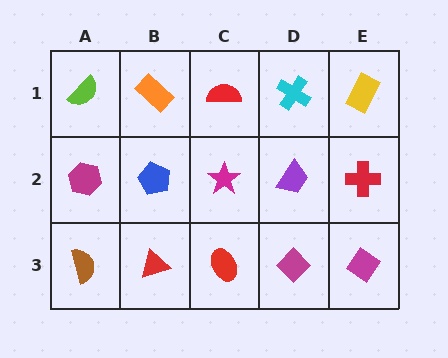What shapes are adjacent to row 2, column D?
A cyan cross (row 1, column D), a magenta diamond (row 3, column D), a magenta star (row 2, column C), a red cross (row 2, column E).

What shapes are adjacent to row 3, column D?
A purple trapezoid (row 2, column D), a red ellipse (row 3, column C), a magenta diamond (row 3, column E).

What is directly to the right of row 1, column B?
A red semicircle.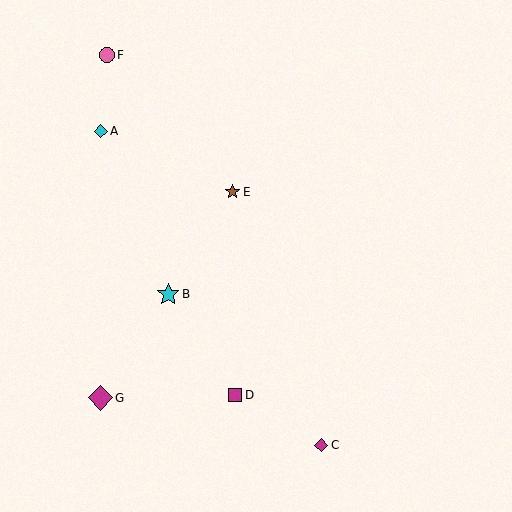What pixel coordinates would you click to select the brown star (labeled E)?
Click at (233, 192) to select the brown star E.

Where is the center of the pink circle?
The center of the pink circle is at (107, 55).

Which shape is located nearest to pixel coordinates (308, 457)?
The magenta diamond (labeled C) at (321, 445) is nearest to that location.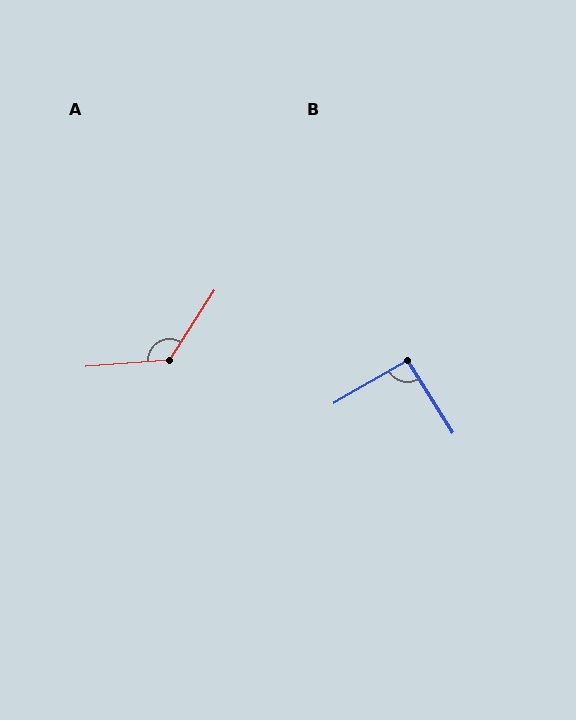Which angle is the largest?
A, at approximately 127 degrees.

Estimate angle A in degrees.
Approximately 127 degrees.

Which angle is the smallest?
B, at approximately 92 degrees.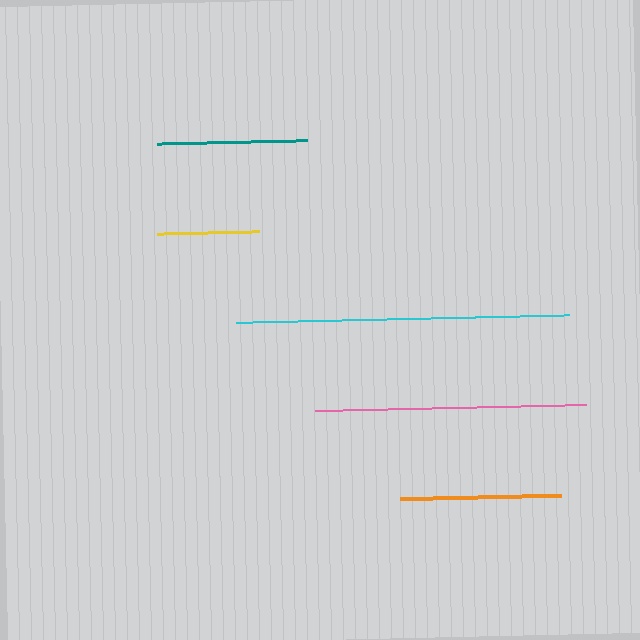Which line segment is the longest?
The cyan line is the longest at approximately 333 pixels.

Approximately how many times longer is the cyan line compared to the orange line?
The cyan line is approximately 2.1 times the length of the orange line.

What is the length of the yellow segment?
The yellow segment is approximately 101 pixels long.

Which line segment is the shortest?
The yellow line is the shortest at approximately 101 pixels.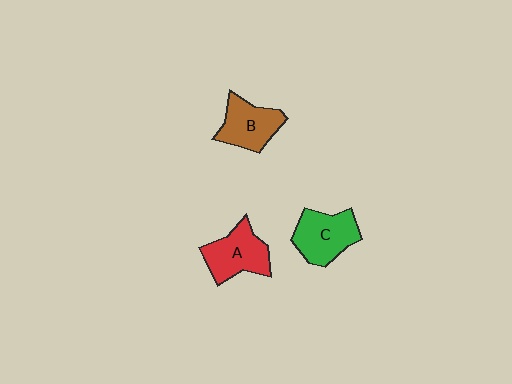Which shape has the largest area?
Shape C (green).